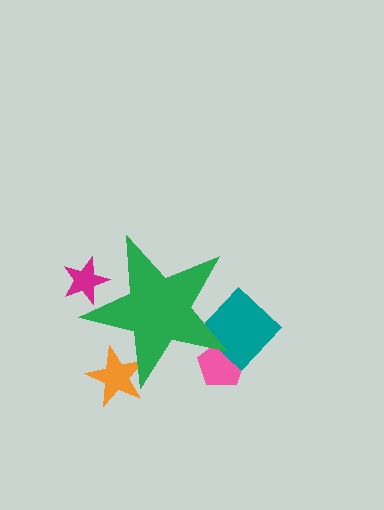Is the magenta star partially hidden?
Yes, the magenta star is partially hidden behind the green star.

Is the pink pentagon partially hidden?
Yes, the pink pentagon is partially hidden behind the green star.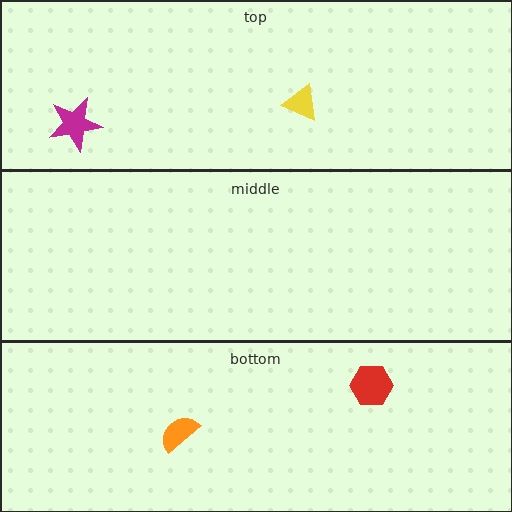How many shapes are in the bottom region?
2.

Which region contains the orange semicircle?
The bottom region.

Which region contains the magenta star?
The top region.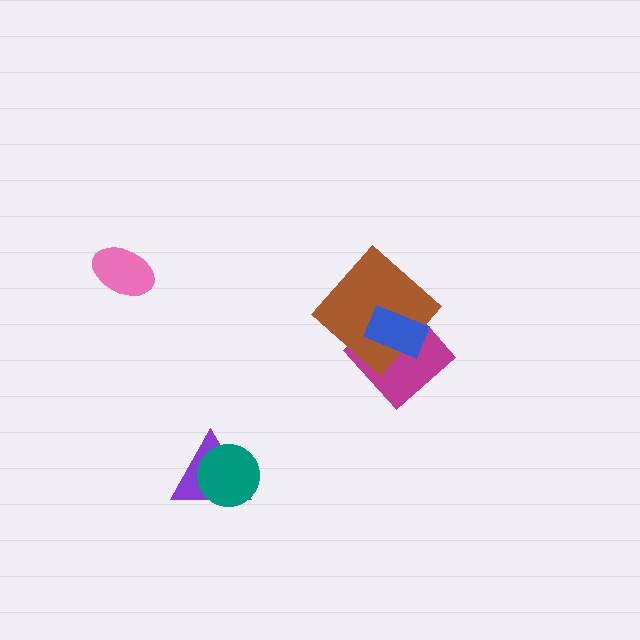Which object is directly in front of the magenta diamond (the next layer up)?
The brown diamond is directly in front of the magenta diamond.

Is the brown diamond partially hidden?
Yes, it is partially covered by another shape.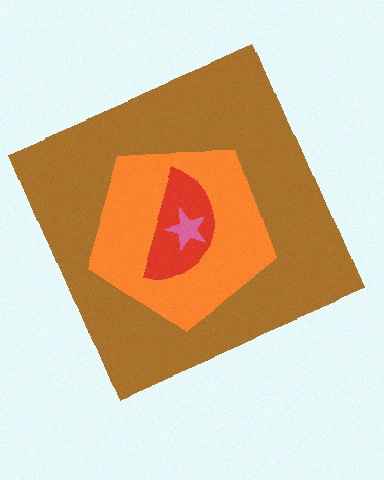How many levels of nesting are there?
4.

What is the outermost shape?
The brown square.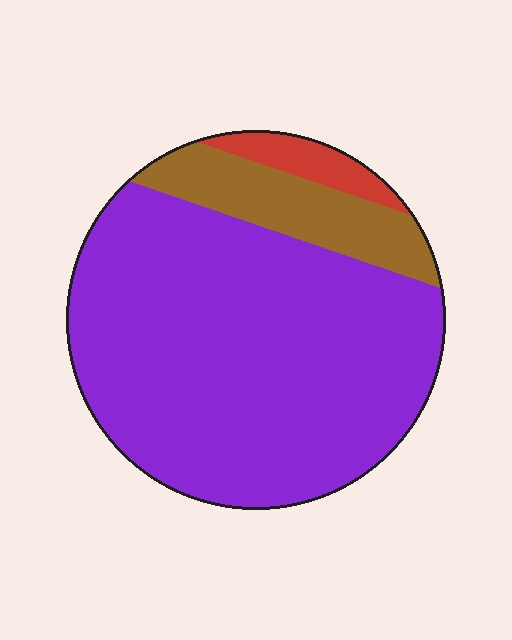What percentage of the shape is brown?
Brown covers about 15% of the shape.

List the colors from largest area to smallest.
From largest to smallest: purple, brown, red.